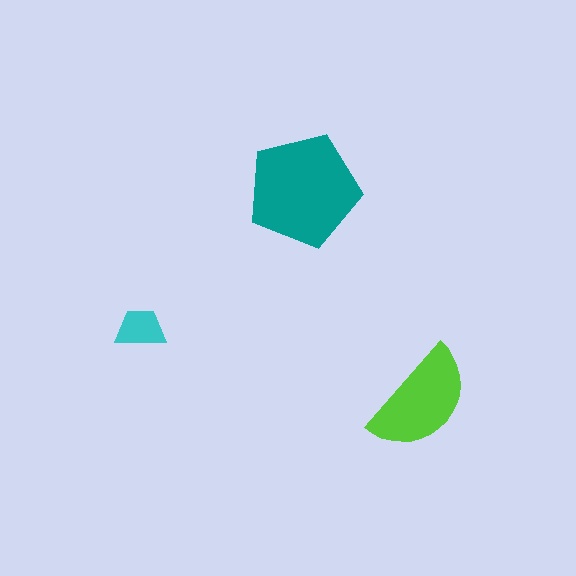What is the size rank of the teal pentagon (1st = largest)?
1st.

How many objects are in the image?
There are 3 objects in the image.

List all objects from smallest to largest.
The cyan trapezoid, the lime semicircle, the teal pentagon.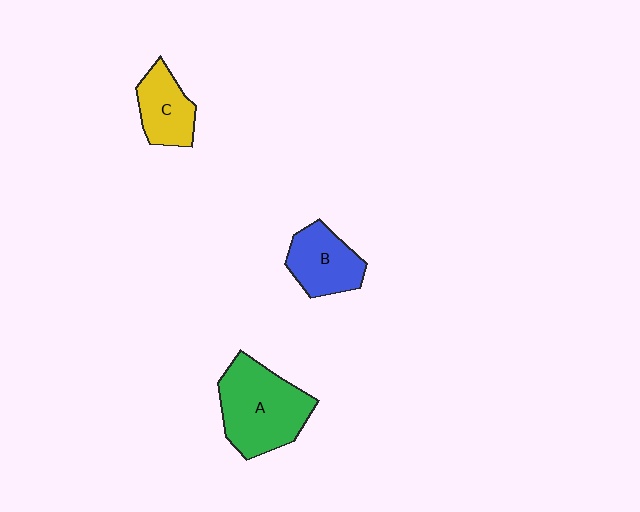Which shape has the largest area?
Shape A (green).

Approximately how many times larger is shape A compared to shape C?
Approximately 1.8 times.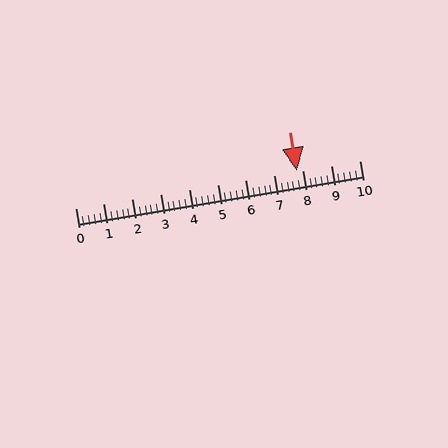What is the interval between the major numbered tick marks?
The major tick marks are spaced 1 units apart.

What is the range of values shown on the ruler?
The ruler shows values from 0 to 10.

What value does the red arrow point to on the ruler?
The red arrow points to approximately 7.8.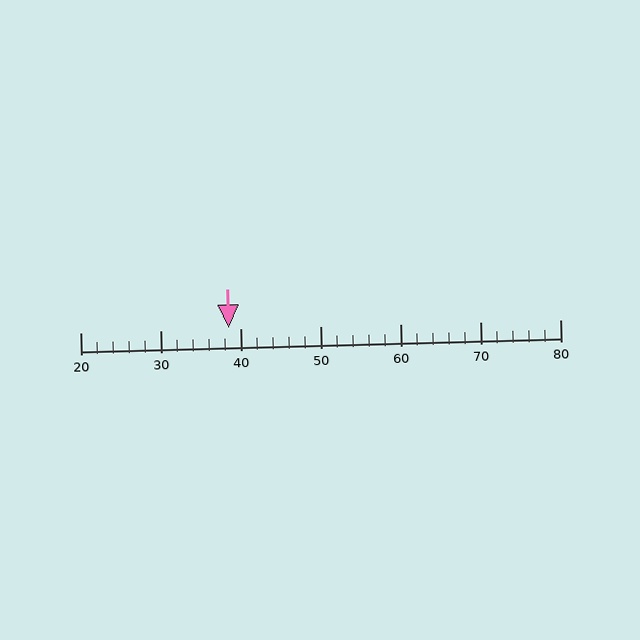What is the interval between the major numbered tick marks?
The major tick marks are spaced 10 units apart.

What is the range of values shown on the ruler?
The ruler shows values from 20 to 80.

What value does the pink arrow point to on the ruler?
The pink arrow points to approximately 39.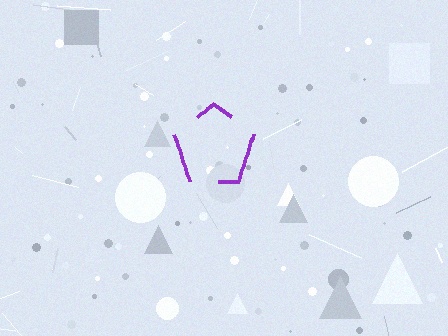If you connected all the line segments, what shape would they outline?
They would outline a pentagon.